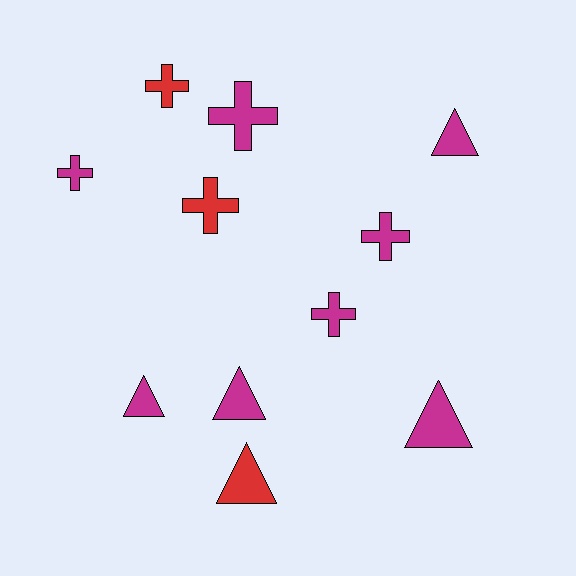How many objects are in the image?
There are 11 objects.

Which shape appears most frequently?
Cross, with 6 objects.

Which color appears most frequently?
Magenta, with 8 objects.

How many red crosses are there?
There are 2 red crosses.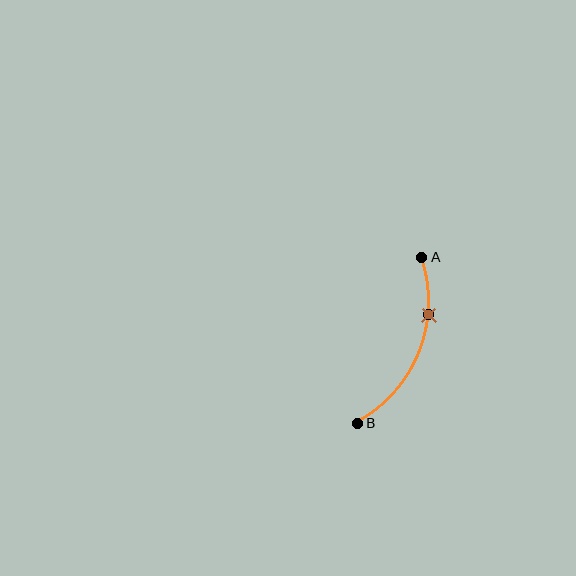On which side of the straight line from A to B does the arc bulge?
The arc bulges to the right of the straight line connecting A and B.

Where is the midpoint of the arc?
The arc midpoint is the point on the curve farthest from the straight line joining A and B. It sits to the right of that line.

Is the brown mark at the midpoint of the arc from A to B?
No. The brown mark lies on the arc but is closer to endpoint A. The arc midpoint would be at the point on the curve equidistant along the arc from both A and B.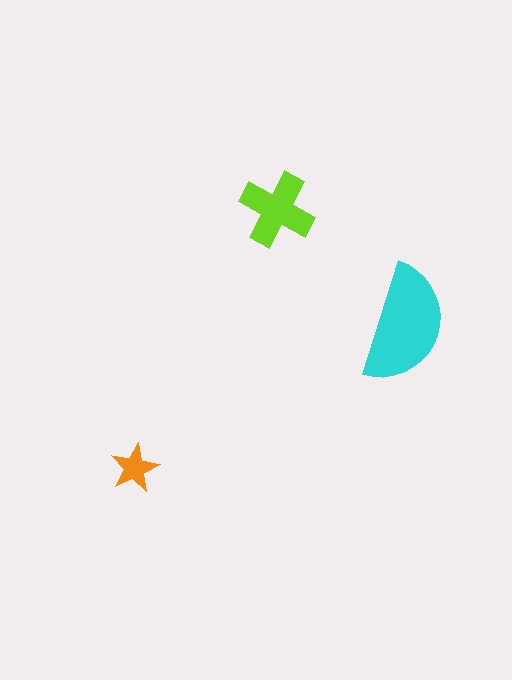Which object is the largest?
The cyan semicircle.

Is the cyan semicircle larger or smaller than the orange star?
Larger.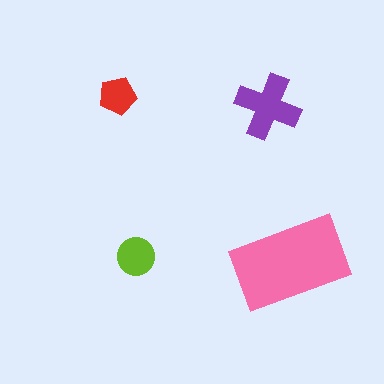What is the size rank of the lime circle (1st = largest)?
3rd.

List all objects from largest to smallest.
The pink rectangle, the purple cross, the lime circle, the red pentagon.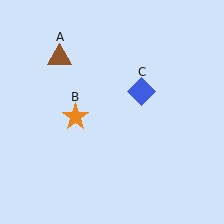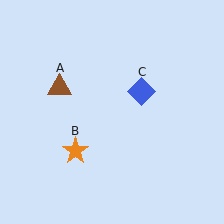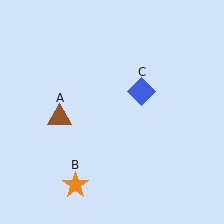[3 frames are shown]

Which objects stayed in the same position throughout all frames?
Blue diamond (object C) remained stationary.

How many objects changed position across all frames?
2 objects changed position: brown triangle (object A), orange star (object B).